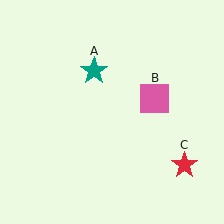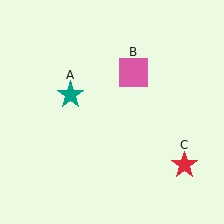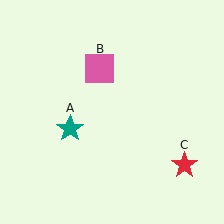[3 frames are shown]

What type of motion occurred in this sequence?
The teal star (object A), pink square (object B) rotated counterclockwise around the center of the scene.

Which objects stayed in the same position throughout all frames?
Red star (object C) remained stationary.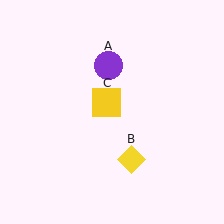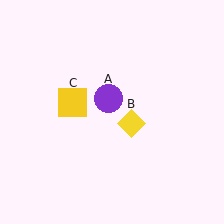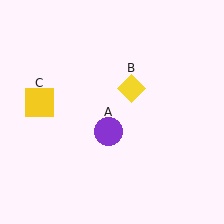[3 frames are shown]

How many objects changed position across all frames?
3 objects changed position: purple circle (object A), yellow diamond (object B), yellow square (object C).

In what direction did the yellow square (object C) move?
The yellow square (object C) moved left.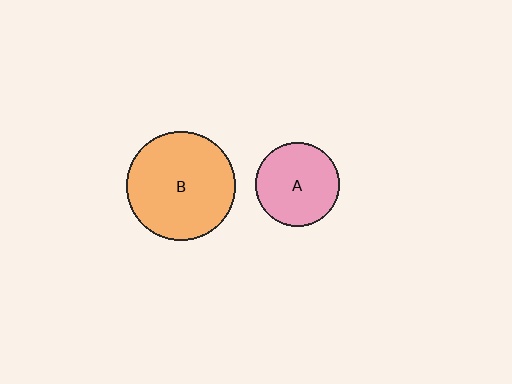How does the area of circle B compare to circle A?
Approximately 1.7 times.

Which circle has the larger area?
Circle B (orange).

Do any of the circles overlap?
No, none of the circles overlap.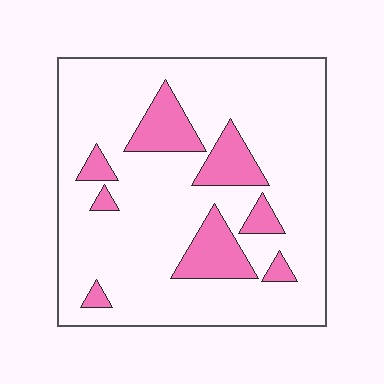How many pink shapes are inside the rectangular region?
8.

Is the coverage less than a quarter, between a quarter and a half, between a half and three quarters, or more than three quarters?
Less than a quarter.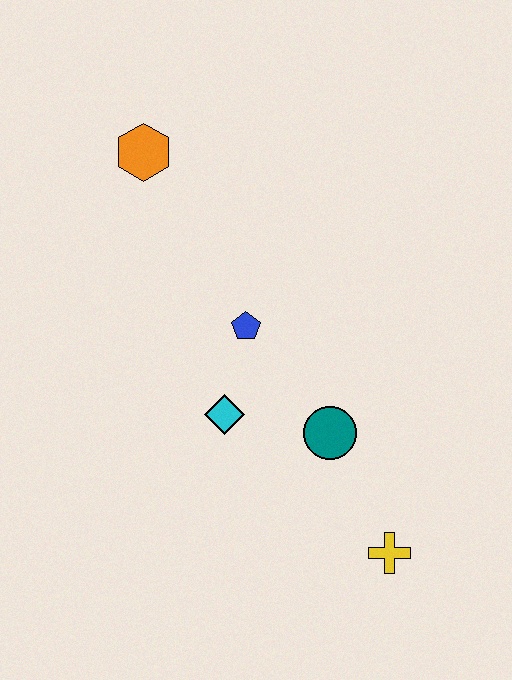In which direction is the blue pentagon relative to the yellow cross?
The blue pentagon is above the yellow cross.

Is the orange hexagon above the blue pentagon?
Yes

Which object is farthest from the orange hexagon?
The yellow cross is farthest from the orange hexagon.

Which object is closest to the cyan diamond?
The blue pentagon is closest to the cyan diamond.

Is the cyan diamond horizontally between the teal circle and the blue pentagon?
No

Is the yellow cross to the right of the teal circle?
Yes